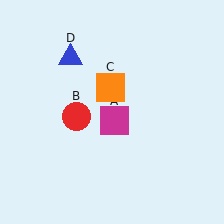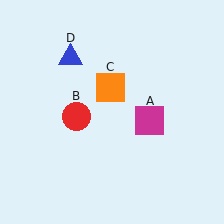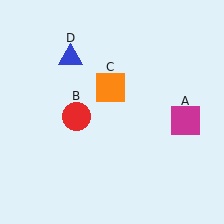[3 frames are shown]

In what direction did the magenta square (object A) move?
The magenta square (object A) moved right.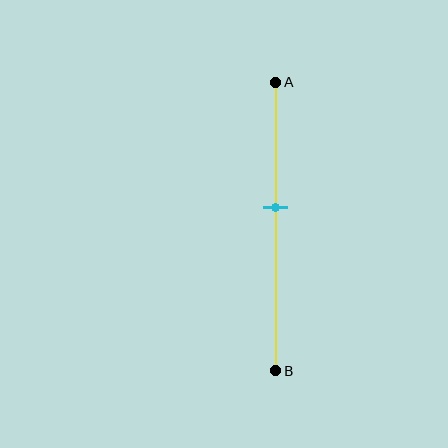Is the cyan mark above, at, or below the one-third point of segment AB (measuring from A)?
The cyan mark is below the one-third point of segment AB.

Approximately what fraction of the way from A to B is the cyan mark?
The cyan mark is approximately 45% of the way from A to B.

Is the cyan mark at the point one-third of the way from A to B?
No, the mark is at about 45% from A, not at the 33% one-third point.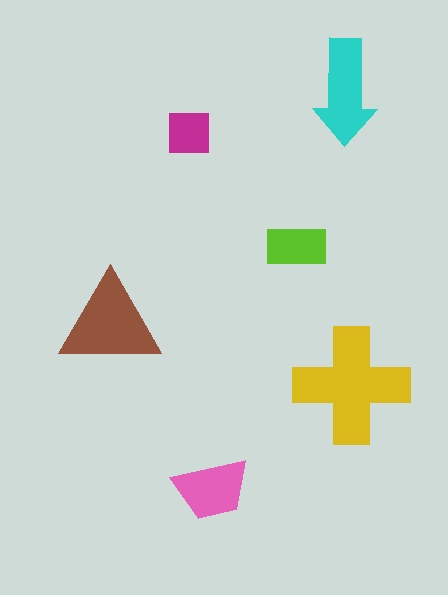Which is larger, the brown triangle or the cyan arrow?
The brown triangle.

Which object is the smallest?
The magenta square.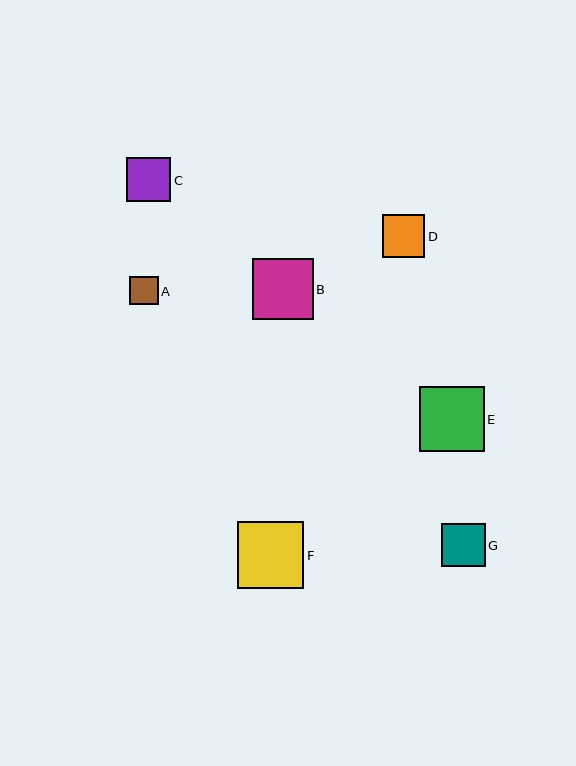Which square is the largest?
Square F is the largest with a size of approximately 67 pixels.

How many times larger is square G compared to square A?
Square G is approximately 1.5 times the size of square A.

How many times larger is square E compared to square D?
Square E is approximately 1.5 times the size of square D.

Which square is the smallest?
Square A is the smallest with a size of approximately 29 pixels.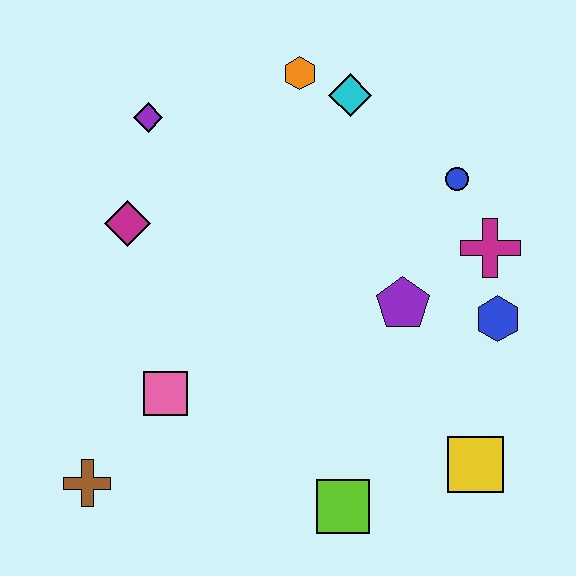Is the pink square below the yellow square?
No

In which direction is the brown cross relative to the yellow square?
The brown cross is to the left of the yellow square.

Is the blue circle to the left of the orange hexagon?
No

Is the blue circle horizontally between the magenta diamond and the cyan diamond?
No